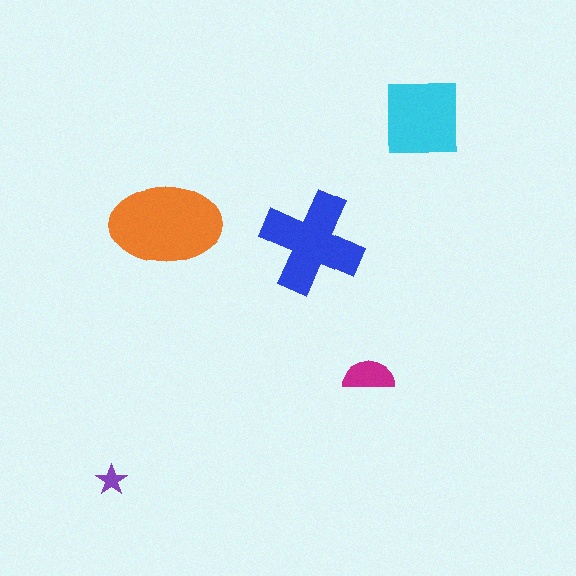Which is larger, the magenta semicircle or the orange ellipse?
The orange ellipse.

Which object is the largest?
The orange ellipse.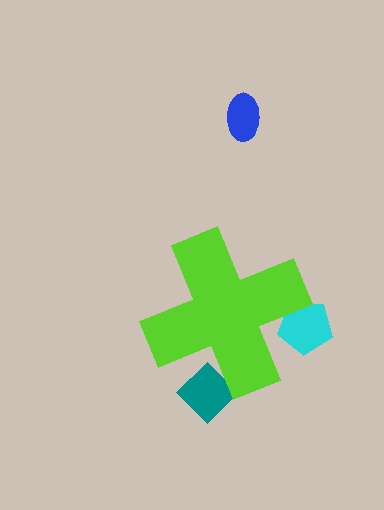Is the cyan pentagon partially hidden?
Yes, the cyan pentagon is partially hidden behind the lime cross.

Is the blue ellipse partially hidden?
No, the blue ellipse is fully visible.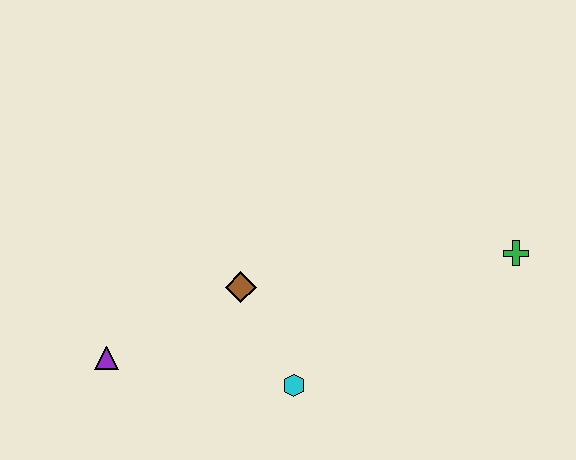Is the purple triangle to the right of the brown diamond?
No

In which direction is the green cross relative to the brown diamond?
The green cross is to the right of the brown diamond.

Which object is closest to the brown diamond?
The cyan hexagon is closest to the brown diamond.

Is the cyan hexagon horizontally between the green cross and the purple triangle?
Yes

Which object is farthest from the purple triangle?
The green cross is farthest from the purple triangle.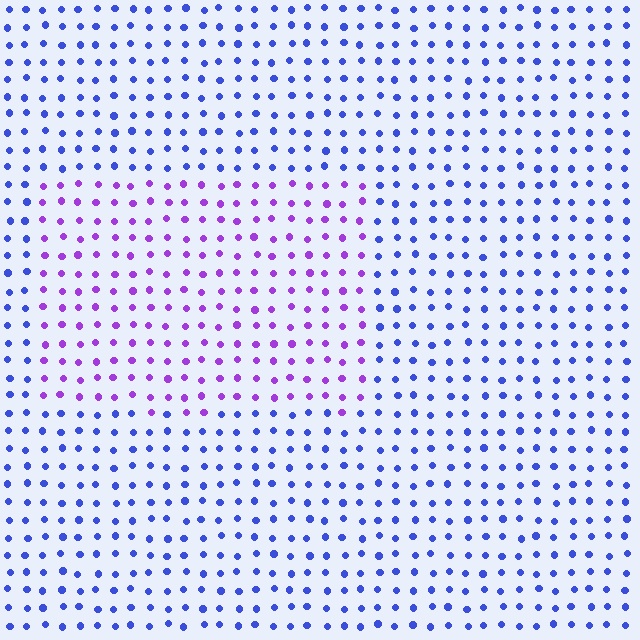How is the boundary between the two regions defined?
The boundary is defined purely by a slight shift in hue (about 47 degrees). Spacing, size, and orientation are identical on both sides.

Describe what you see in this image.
The image is filled with small blue elements in a uniform arrangement. A rectangle-shaped region is visible where the elements are tinted to a slightly different hue, forming a subtle color boundary.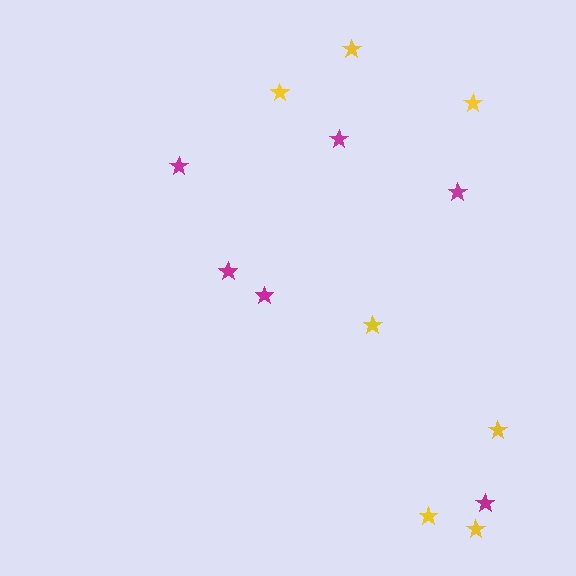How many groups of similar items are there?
There are 2 groups: one group of magenta stars (6) and one group of yellow stars (7).